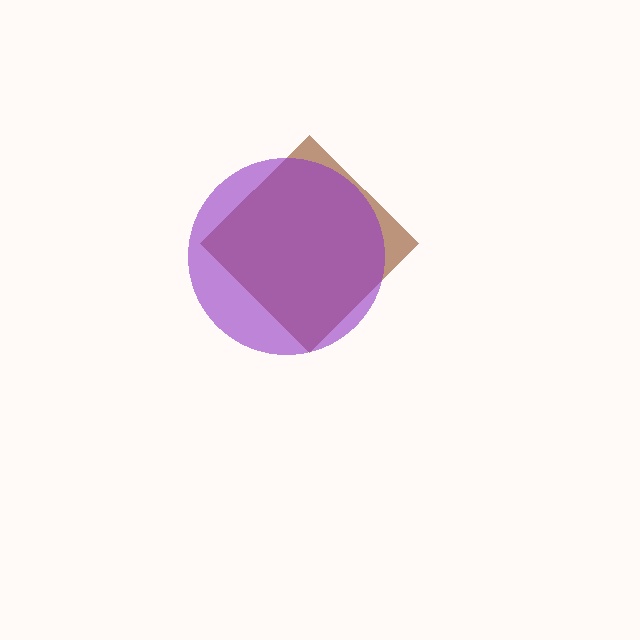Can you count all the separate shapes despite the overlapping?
Yes, there are 2 separate shapes.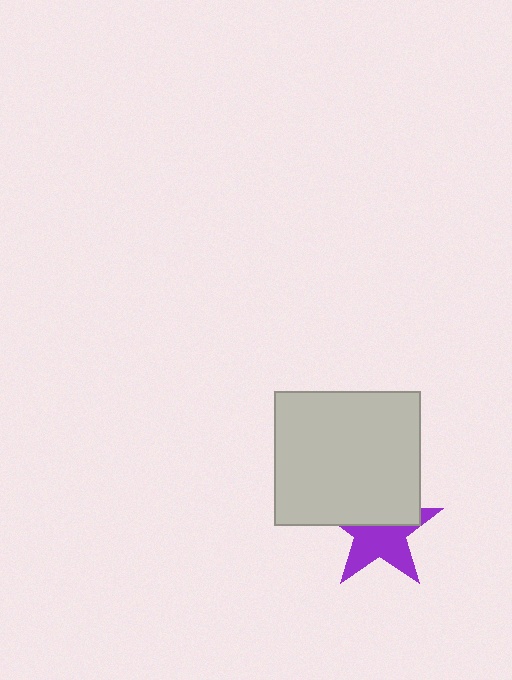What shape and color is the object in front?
The object in front is a light gray rectangle.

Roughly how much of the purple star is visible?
About half of it is visible (roughly 55%).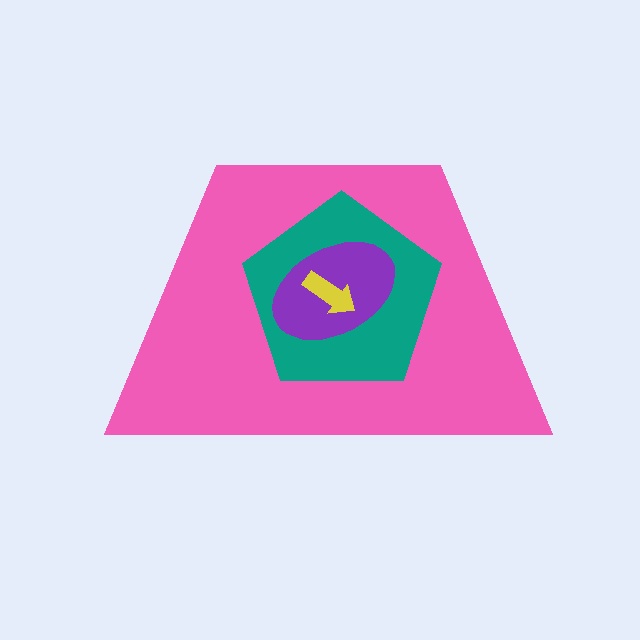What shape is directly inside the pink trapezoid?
The teal pentagon.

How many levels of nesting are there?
4.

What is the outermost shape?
The pink trapezoid.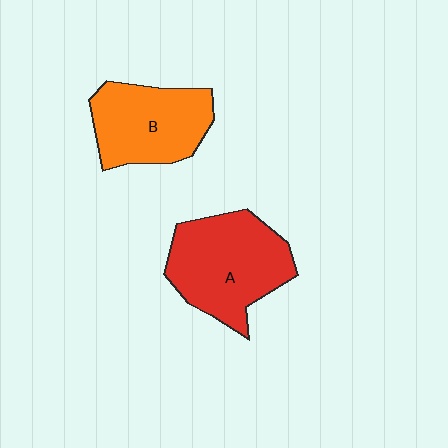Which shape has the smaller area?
Shape B (orange).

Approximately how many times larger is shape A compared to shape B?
Approximately 1.2 times.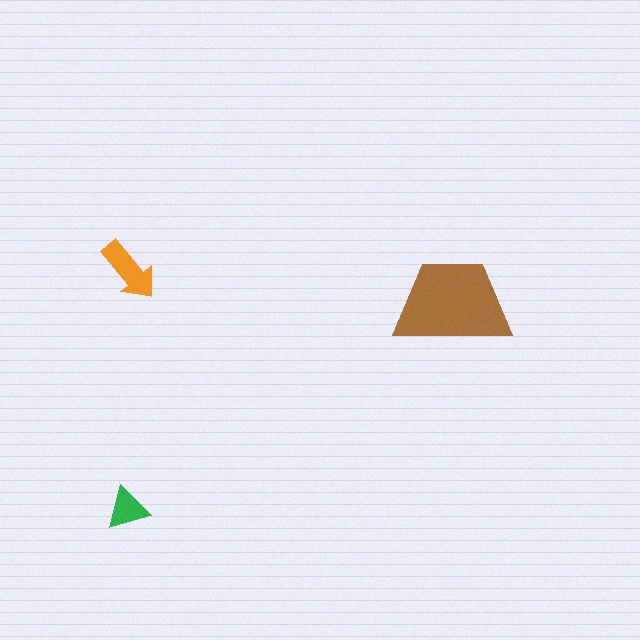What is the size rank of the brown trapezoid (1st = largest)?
1st.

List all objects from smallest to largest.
The green triangle, the orange arrow, the brown trapezoid.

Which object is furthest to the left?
The green triangle is leftmost.